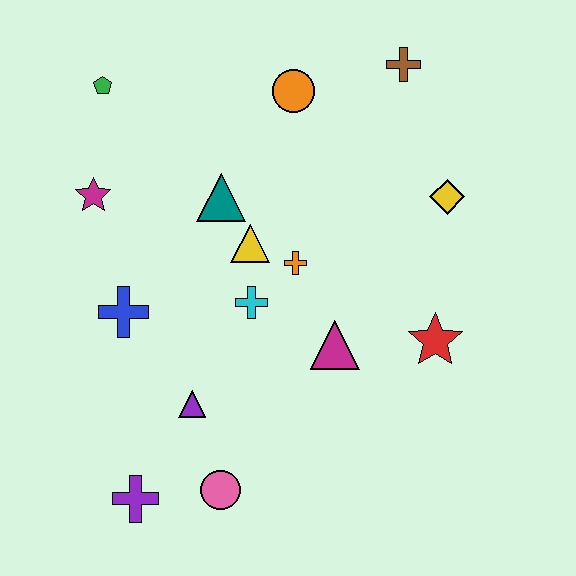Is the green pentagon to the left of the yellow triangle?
Yes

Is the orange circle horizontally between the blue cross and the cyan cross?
No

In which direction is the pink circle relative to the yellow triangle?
The pink circle is below the yellow triangle.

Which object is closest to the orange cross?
The yellow triangle is closest to the orange cross.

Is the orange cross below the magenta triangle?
No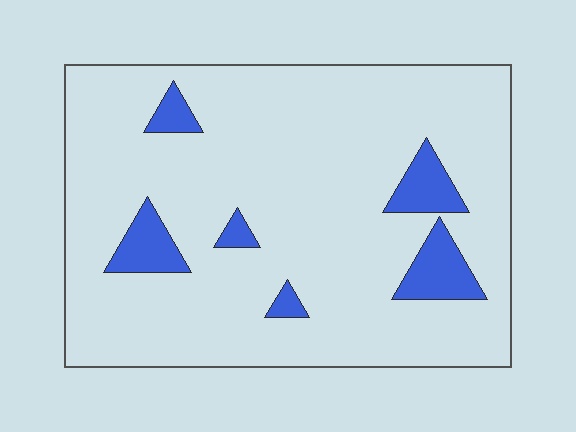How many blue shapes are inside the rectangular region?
6.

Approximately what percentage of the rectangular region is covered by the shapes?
Approximately 10%.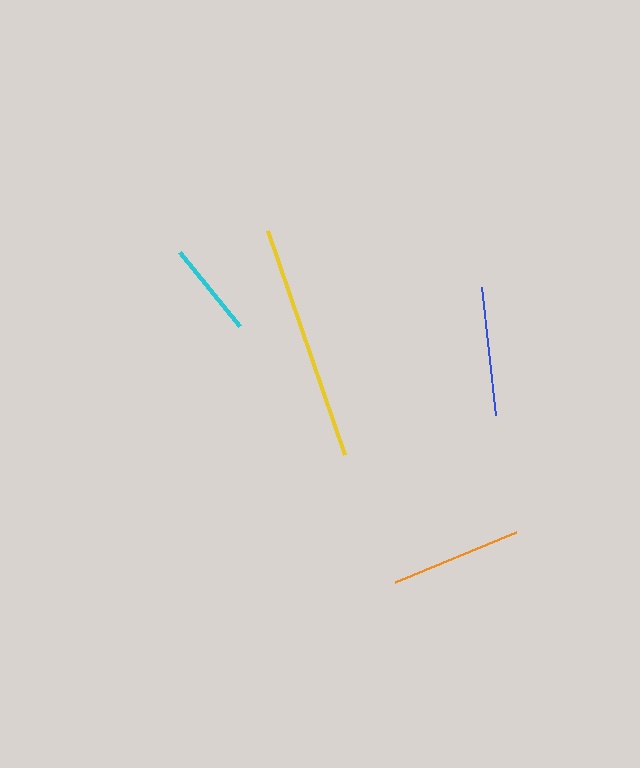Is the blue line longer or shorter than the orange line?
The orange line is longer than the blue line.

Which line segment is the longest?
The yellow line is the longest at approximately 237 pixels.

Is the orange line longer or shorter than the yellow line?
The yellow line is longer than the orange line.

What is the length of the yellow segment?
The yellow segment is approximately 237 pixels long.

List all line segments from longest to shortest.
From longest to shortest: yellow, orange, blue, cyan.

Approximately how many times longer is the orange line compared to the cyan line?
The orange line is approximately 1.4 times the length of the cyan line.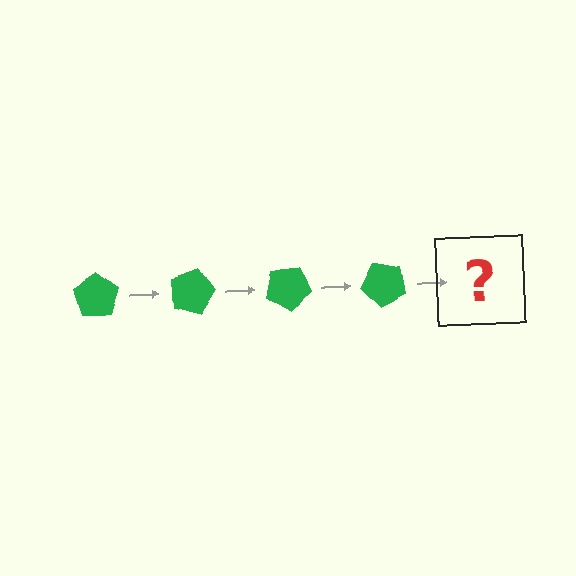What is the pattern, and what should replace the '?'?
The pattern is that the pentagon rotates 15 degrees each step. The '?' should be a green pentagon rotated 60 degrees.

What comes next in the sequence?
The next element should be a green pentagon rotated 60 degrees.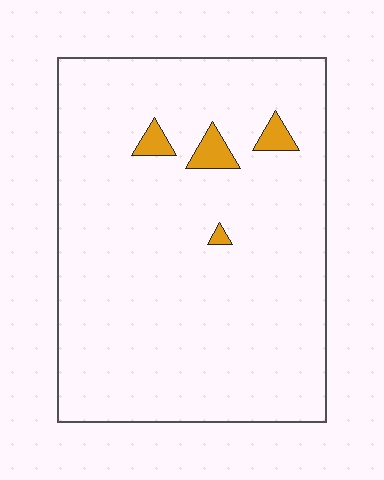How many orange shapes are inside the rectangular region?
4.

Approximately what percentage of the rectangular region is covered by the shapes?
Approximately 5%.